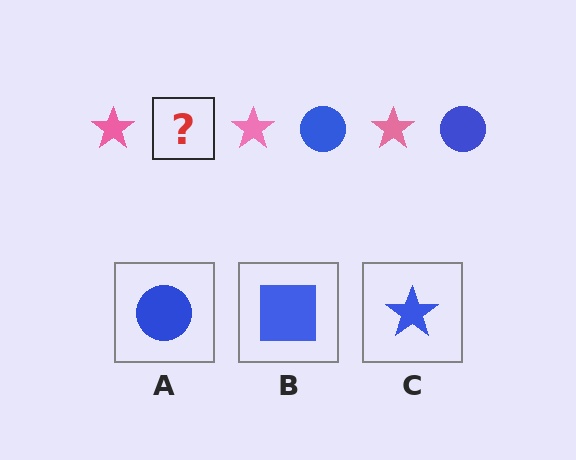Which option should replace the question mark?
Option A.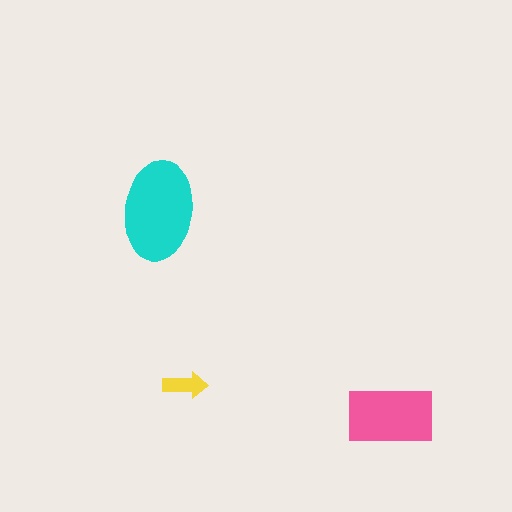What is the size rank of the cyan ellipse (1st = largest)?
1st.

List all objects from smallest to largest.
The yellow arrow, the pink rectangle, the cyan ellipse.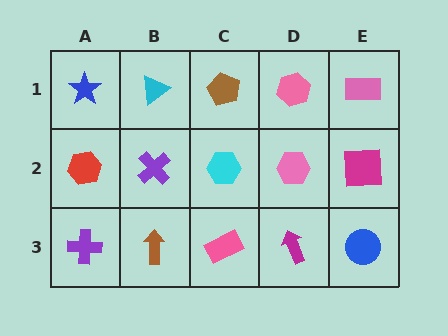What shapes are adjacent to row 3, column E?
A magenta square (row 2, column E), a magenta arrow (row 3, column D).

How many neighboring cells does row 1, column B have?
3.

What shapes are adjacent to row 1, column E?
A magenta square (row 2, column E), a pink hexagon (row 1, column D).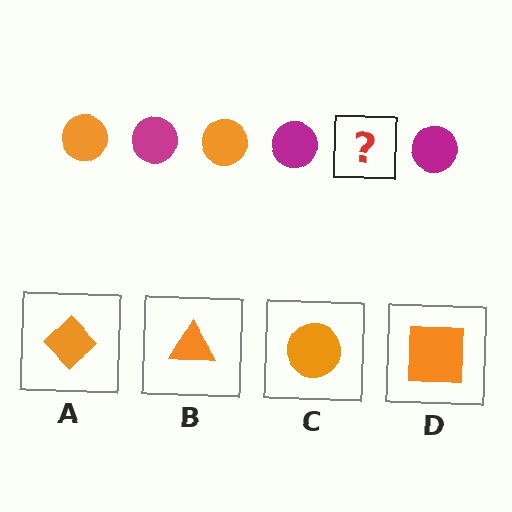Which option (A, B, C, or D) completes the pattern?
C.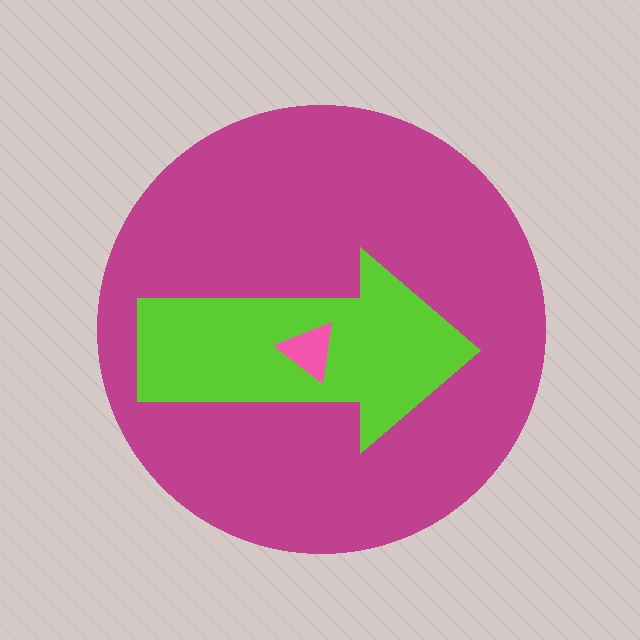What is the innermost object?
The pink triangle.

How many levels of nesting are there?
3.